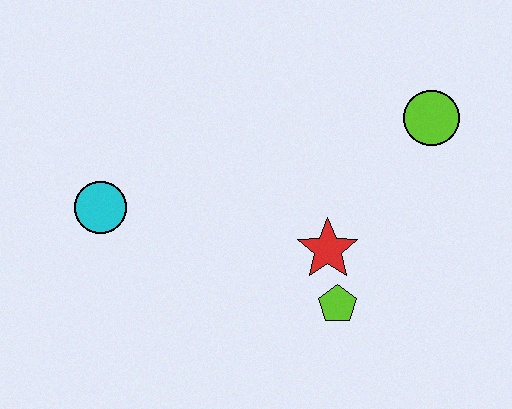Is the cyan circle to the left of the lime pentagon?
Yes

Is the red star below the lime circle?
Yes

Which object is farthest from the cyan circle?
The lime circle is farthest from the cyan circle.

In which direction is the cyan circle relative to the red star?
The cyan circle is to the left of the red star.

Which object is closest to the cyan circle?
The red star is closest to the cyan circle.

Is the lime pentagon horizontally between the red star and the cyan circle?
No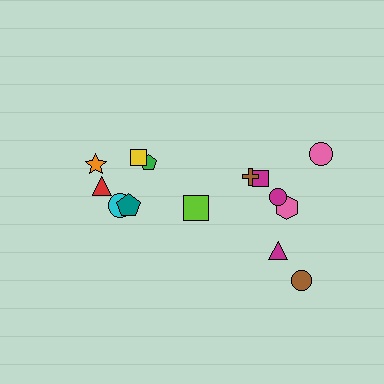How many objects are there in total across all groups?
There are 14 objects.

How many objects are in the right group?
There are 8 objects.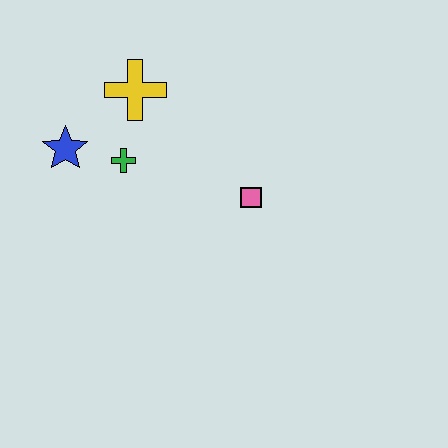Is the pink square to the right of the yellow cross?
Yes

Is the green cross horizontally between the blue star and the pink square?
Yes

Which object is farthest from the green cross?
The pink square is farthest from the green cross.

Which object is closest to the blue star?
The green cross is closest to the blue star.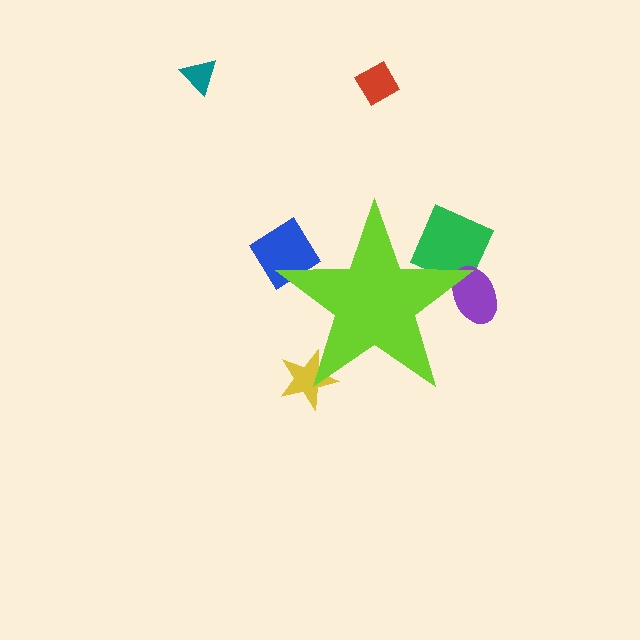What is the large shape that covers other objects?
A lime star.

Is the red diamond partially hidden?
No, the red diamond is fully visible.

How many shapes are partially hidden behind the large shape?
4 shapes are partially hidden.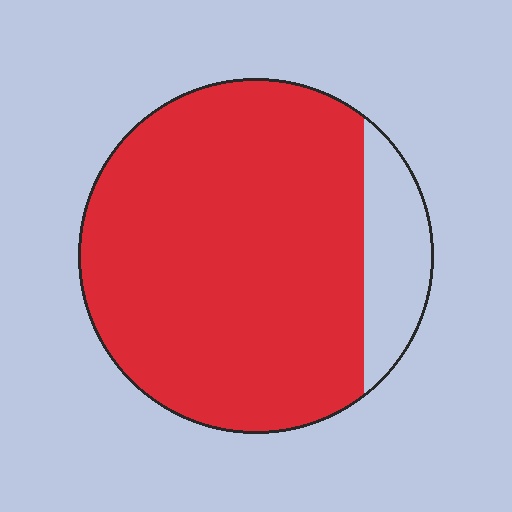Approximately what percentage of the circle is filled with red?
Approximately 85%.